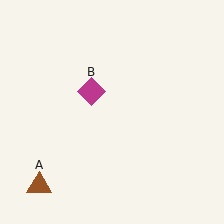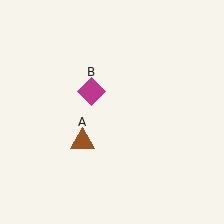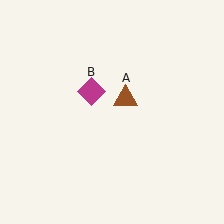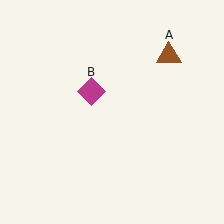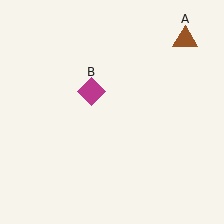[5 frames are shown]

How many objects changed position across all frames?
1 object changed position: brown triangle (object A).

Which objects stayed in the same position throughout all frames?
Magenta diamond (object B) remained stationary.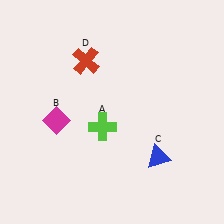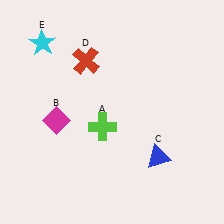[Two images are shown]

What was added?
A cyan star (E) was added in Image 2.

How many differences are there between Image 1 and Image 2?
There is 1 difference between the two images.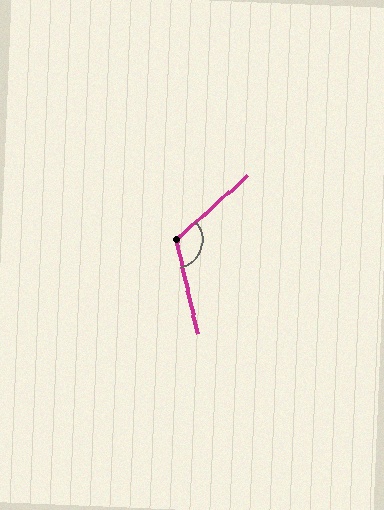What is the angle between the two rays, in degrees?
Approximately 119 degrees.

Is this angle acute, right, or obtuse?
It is obtuse.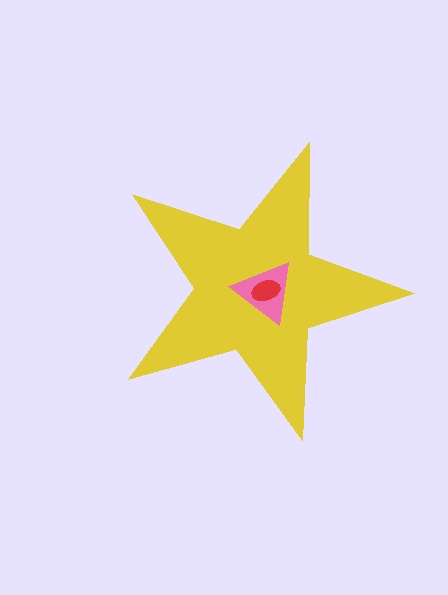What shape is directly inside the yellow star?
The pink triangle.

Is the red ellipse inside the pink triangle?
Yes.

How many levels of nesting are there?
3.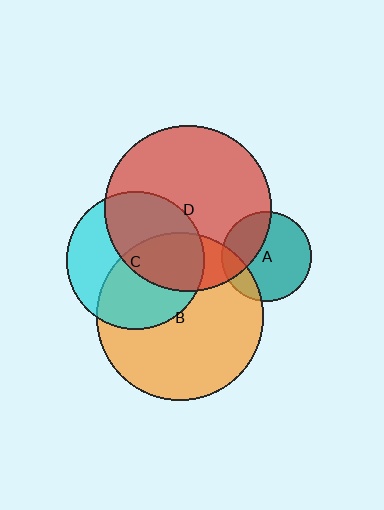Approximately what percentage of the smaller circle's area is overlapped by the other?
Approximately 30%.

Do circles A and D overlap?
Yes.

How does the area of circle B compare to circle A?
Approximately 3.5 times.